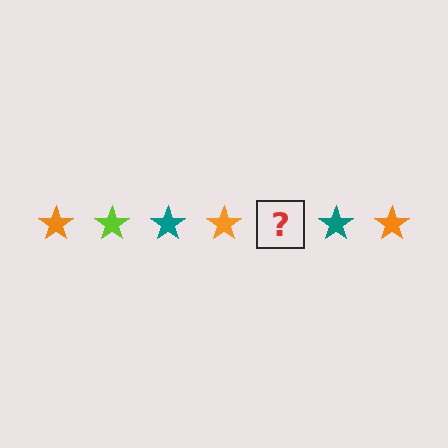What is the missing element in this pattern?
The missing element is a lime star.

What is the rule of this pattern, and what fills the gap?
The rule is that the pattern cycles through orange, lime, teal stars. The gap should be filled with a lime star.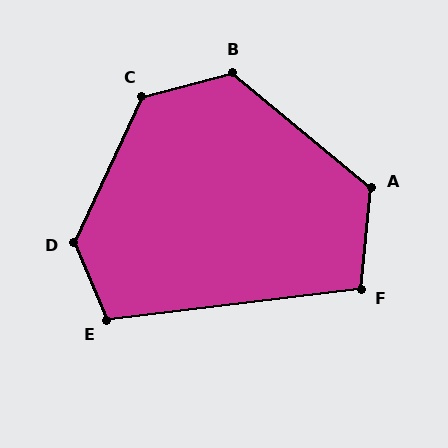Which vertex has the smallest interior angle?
F, at approximately 103 degrees.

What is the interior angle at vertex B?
Approximately 126 degrees (obtuse).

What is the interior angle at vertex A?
Approximately 124 degrees (obtuse).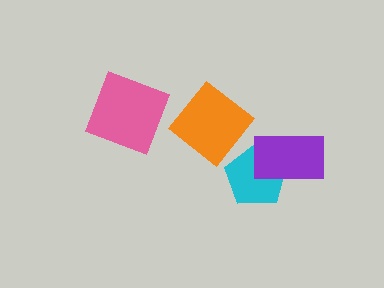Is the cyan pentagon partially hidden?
Yes, it is partially covered by another shape.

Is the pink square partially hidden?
No, no other shape covers it.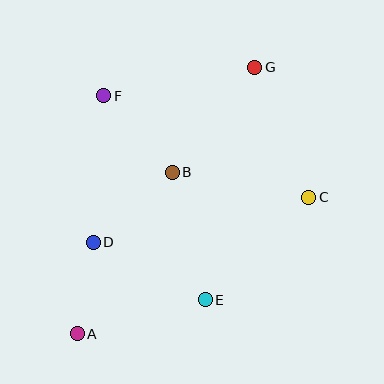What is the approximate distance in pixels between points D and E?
The distance between D and E is approximately 126 pixels.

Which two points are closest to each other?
Points A and D are closest to each other.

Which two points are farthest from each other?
Points A and G are farthest from each other.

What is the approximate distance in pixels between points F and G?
The distance between F and G is approximately 153 pixels.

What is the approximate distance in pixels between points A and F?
The distance between A and F is approximately 239 pixels.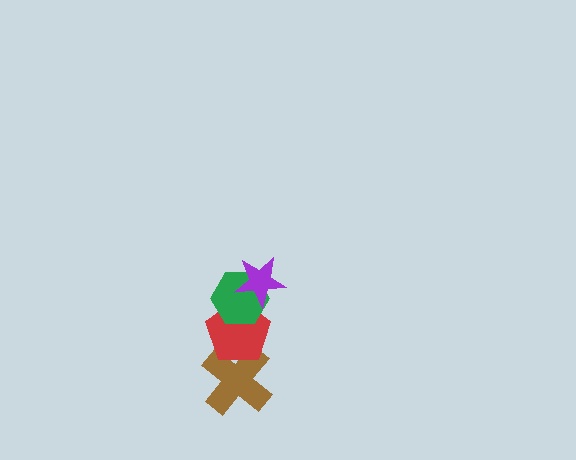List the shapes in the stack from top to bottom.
From top to bottom: the purple star, the green hexagon, the red pentagon, the brown cross.